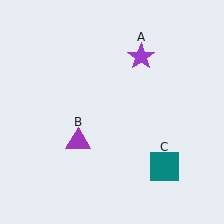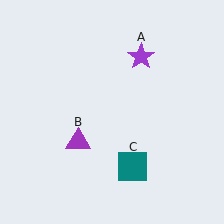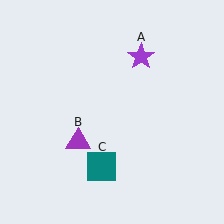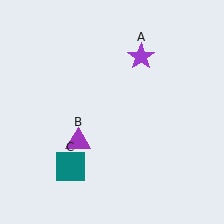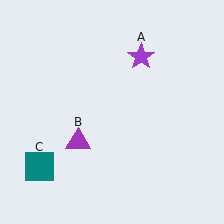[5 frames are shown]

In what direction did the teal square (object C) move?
The teal square (object C) moved left.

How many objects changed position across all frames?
1 object changed position: teal square (object C).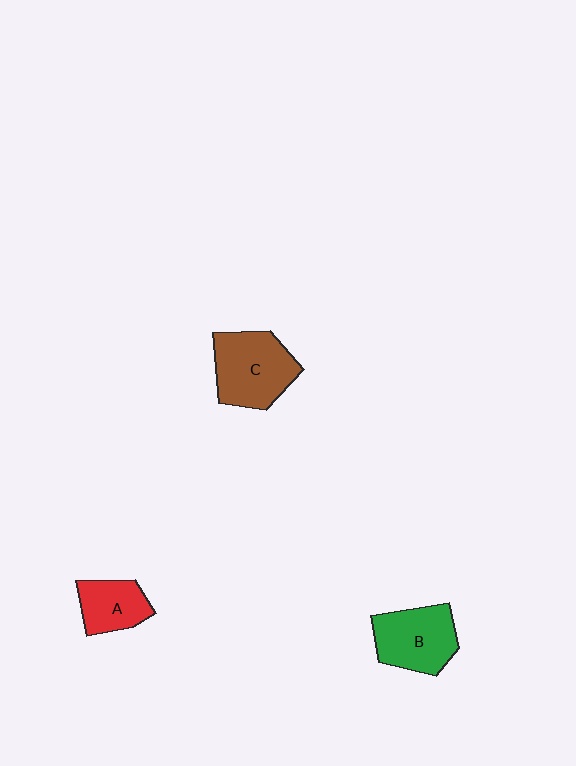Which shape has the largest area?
Shape C (brown).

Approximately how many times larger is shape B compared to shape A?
Approximately 1.4 times.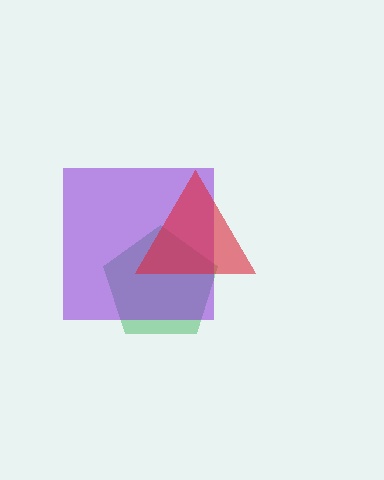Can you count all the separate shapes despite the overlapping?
Yes, there are 3 separate shapes.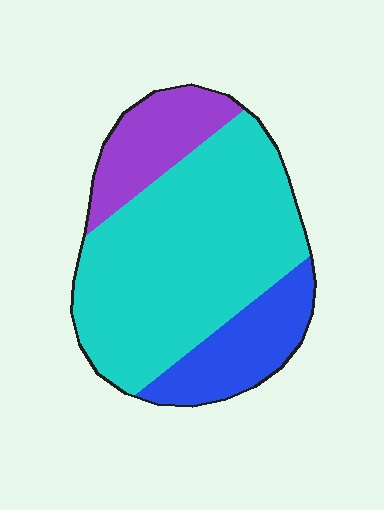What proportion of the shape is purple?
Purple covers about 15% of the shape.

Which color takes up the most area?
Cyan, at roughly 65%.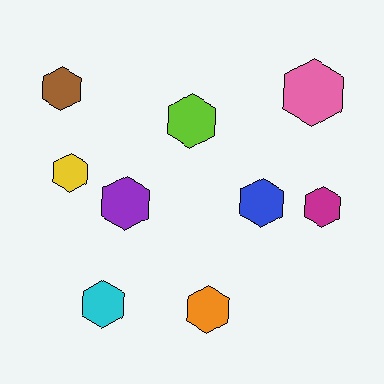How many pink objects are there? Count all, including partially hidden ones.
There is 1 pink object.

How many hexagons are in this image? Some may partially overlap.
There are 9 hexagons.